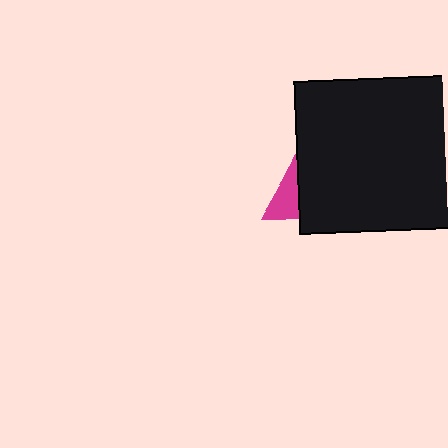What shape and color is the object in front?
The object in front is a black square.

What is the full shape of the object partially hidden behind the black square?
The partially hidden object is a magenta triangle.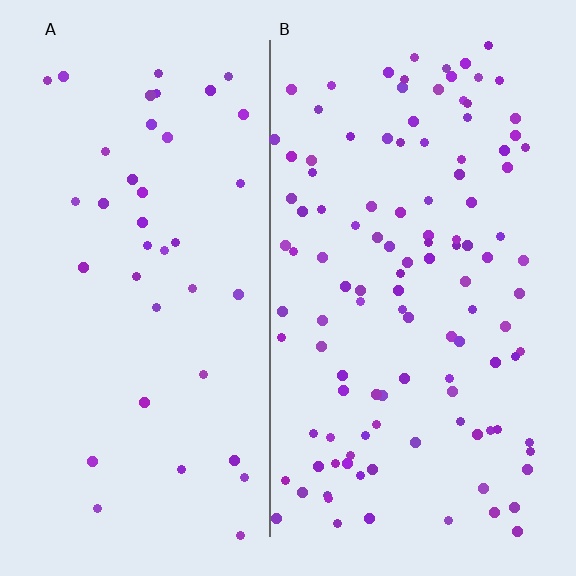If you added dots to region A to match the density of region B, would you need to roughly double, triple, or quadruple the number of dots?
Approximately triple.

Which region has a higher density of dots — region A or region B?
B (the right).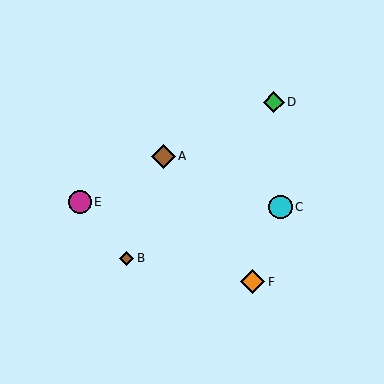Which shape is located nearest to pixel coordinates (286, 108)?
The green diamond (labeled D) at (274, 102) is nearest to that location.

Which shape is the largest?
The brown diamond (labeled A) is the largest.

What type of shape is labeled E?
Shape E is a magenta circle.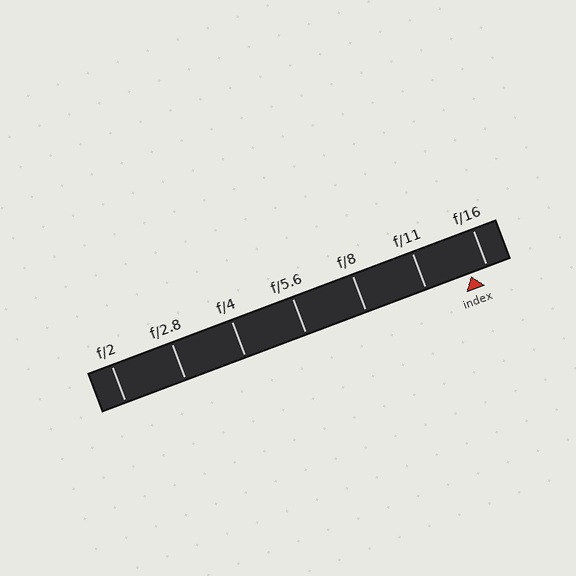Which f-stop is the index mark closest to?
The index mark is closest to f/16.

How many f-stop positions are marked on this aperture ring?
There are 7 f-stop positions marked.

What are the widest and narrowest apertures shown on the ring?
The widest aperture shown is f/2 and the narrowest is f/16.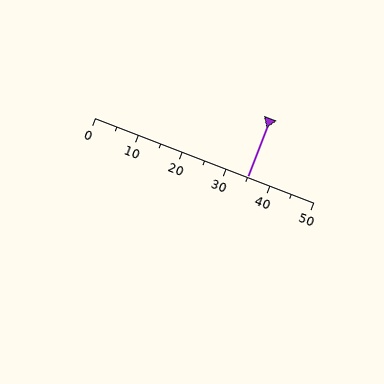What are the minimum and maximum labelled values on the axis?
The axis runs from 0 to 50.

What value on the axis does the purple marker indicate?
The marker indicates approximately 35.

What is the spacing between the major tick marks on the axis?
The major ticks are spaced 10 apart.